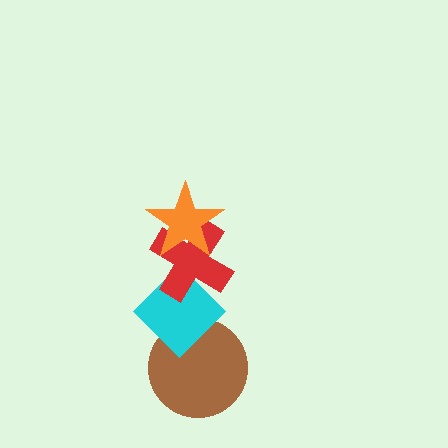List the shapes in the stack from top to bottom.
From top to bottom: the orange star, the red cross, the cyan diamond, the brown circle.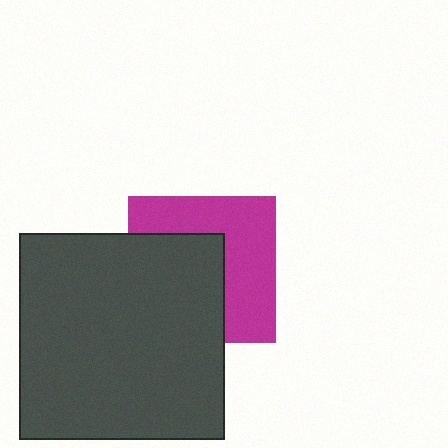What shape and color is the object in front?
The object in front is a dark gray square.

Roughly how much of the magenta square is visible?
About half of it is visible (roughly 51%).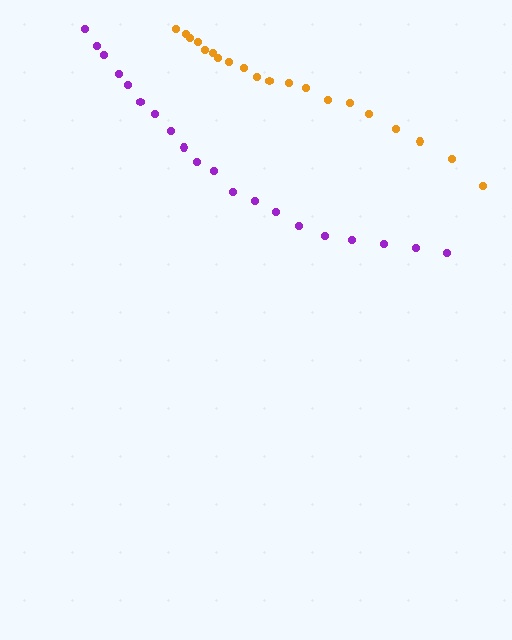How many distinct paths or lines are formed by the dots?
There are 2 distinct paths.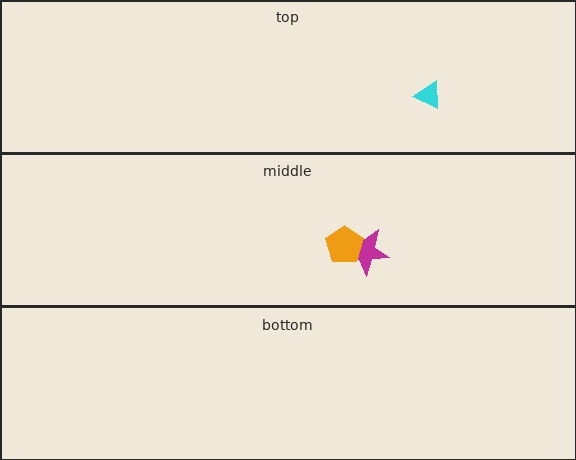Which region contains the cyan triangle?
The top region.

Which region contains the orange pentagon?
The middle region.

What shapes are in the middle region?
The magenta star, the orange pentagon.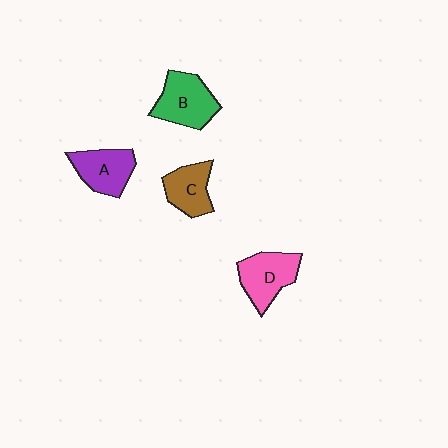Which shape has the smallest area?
Shape C (brown).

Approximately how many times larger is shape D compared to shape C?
Approximately 1.2 times.